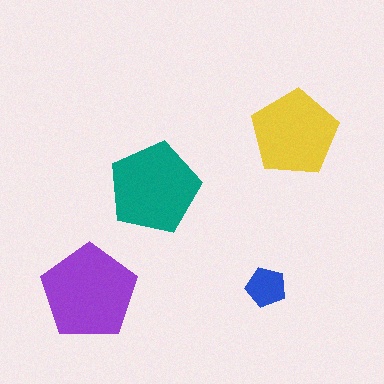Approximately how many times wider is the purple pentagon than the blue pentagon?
About 2.5 times wider.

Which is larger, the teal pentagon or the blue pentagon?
The teal one.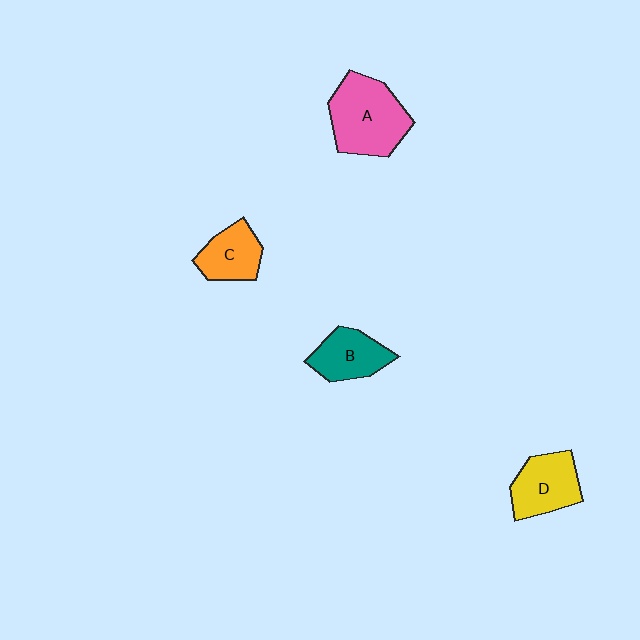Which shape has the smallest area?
Shape C (orange).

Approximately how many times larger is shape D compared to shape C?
Approximately 1.2 times.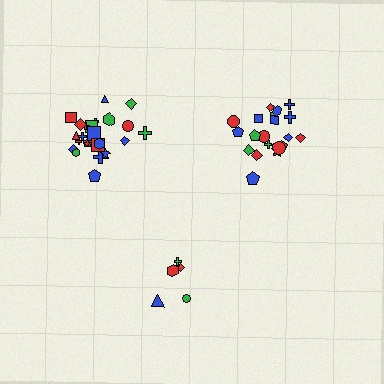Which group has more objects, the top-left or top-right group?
The top-left group.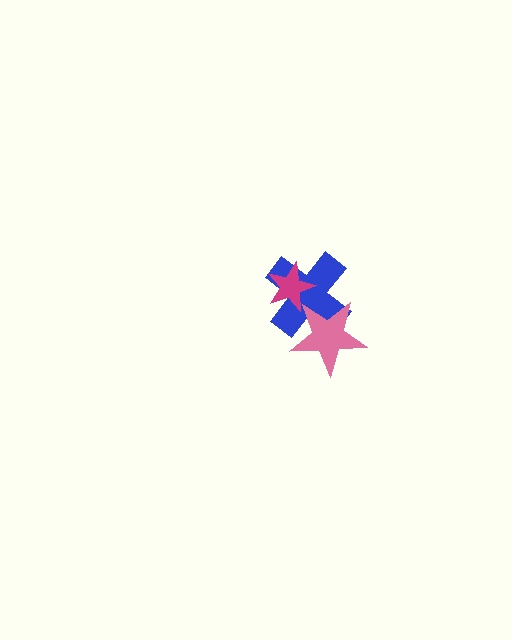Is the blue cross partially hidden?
Yes, it is partially covered by another shape.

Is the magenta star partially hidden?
No, no other shape covers it.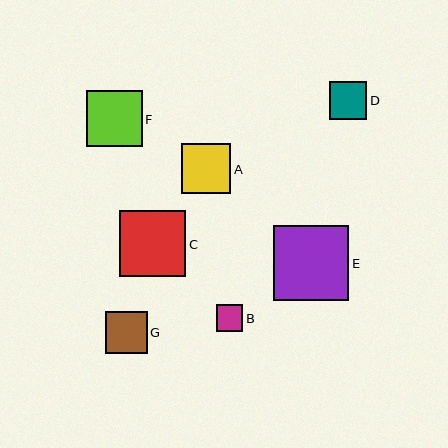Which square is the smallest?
Square B is the smallest with a size of approximately 26 pixels.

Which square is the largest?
Square E is the largest with a size of approximately 75 pixels.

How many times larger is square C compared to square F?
Square C is approximately 1.2 times the size of square F.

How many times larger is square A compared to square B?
Square A is approximately 1.9 times the size of square B.